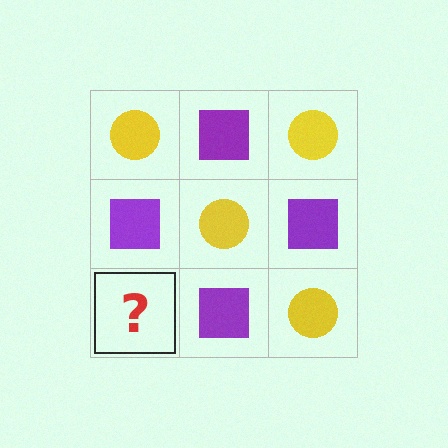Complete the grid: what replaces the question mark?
The question mark should be replaced with a yellow circle.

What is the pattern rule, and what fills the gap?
The rule is that it alternates yellow circle and purple square in a checkerboard pattern. The gap should be filled with a yellow circle.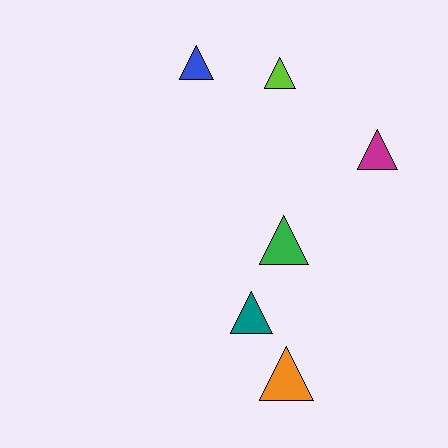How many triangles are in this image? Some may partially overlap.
There are 6 triangles.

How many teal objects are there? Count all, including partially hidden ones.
There is 1 teal object.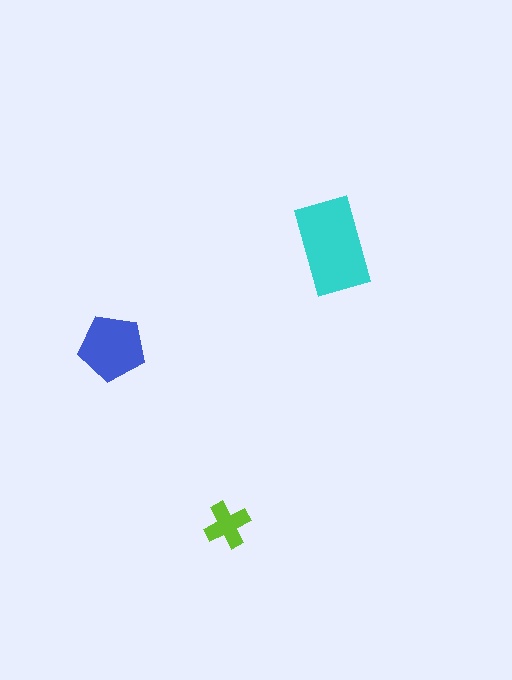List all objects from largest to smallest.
The cyan rectangle, the blue pentagon, the lime cross.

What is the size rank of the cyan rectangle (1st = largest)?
1st.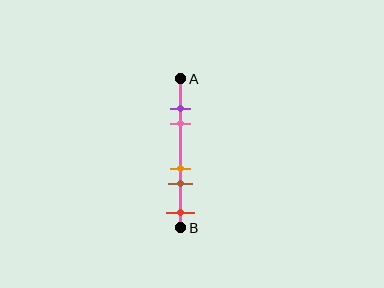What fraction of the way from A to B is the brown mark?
The brown mark is approximately 70% (0.7) of the way from A to B.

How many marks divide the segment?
There are 5 marks dividing the segment.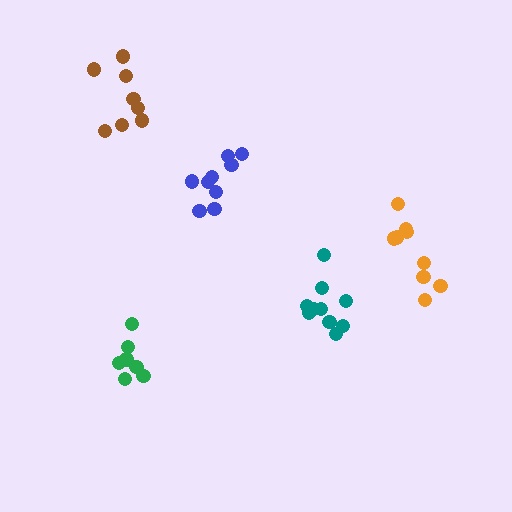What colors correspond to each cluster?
The clusters are colored: blue, brown, teal, green, orange.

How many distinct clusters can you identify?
There are 5 distinct clusters.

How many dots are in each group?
Group 1: 10 dots, Group 2: 8 dots, Group 3: 10 dots, Group 4: 7 dots, Group 5: 10 dots (45 total).